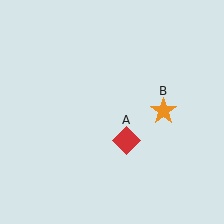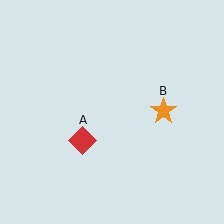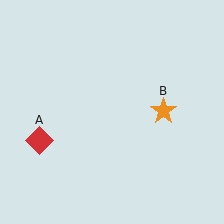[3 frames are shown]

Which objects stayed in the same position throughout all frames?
Orange star (object B) remained stationary.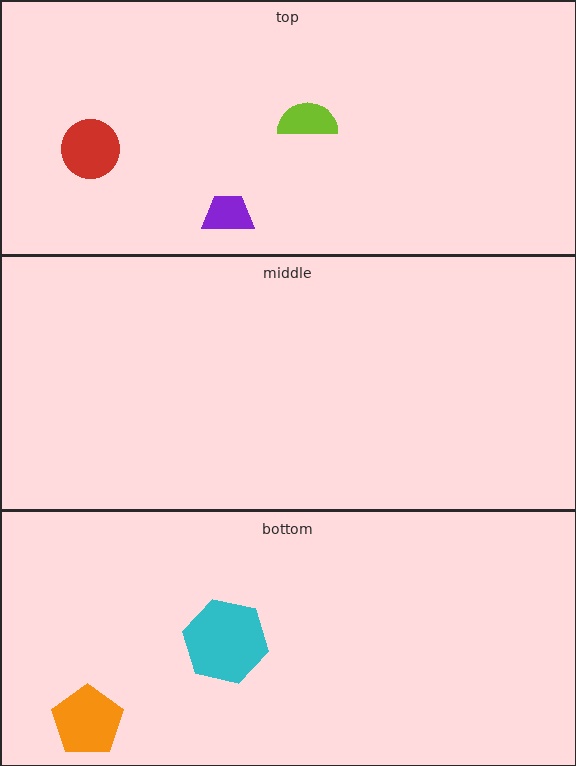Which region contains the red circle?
The top region.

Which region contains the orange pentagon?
The bottom region.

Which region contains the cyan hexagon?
The bottom region.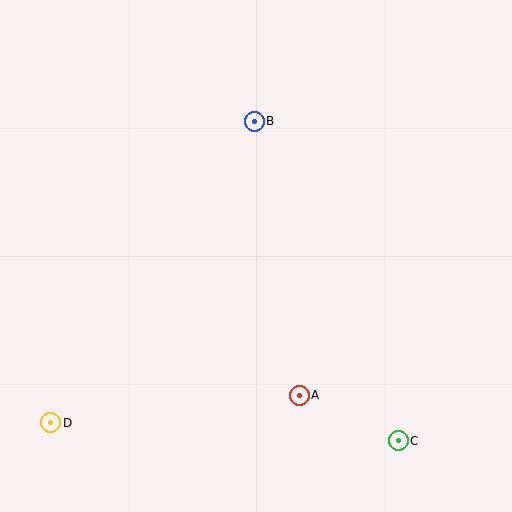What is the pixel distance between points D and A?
The distance between D and A is 250 pixels.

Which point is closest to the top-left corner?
Point B is closest to the top-left corner.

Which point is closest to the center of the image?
Point B at (254, 121) is closest to the center.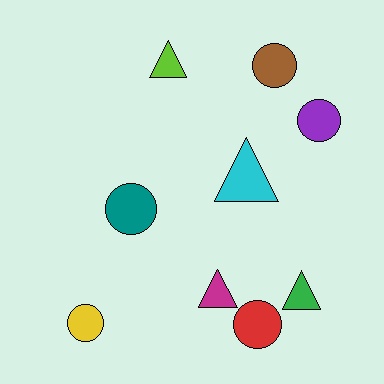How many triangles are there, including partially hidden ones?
There are 4 triangles.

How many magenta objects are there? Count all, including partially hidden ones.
There is 1 magenta object.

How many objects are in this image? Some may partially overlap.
There are 9 objects.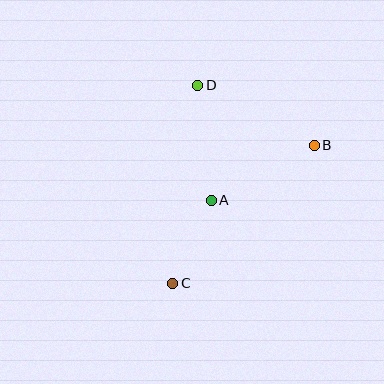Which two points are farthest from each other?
Points C and D are farthest from each other.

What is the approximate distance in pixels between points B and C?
The distance between B and C is approximately 198 pixels.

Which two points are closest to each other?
Points A and C are closest to each other.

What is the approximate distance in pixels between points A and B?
The distance between A and B is approximately 117 pixels.